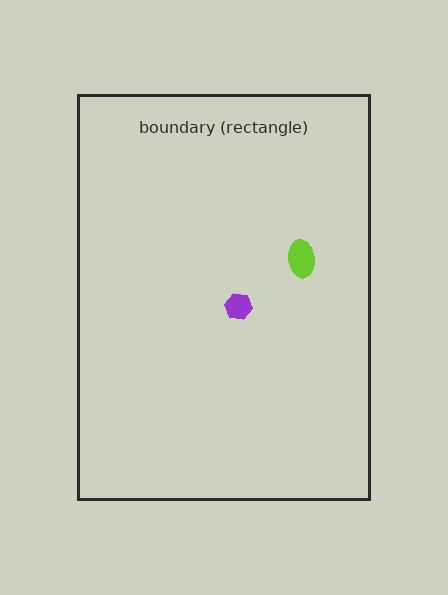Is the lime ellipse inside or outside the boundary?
Inside.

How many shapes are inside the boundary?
2 inside, 0 outside.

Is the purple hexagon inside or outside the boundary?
Inside.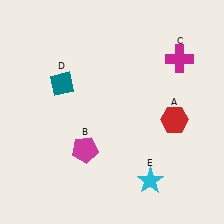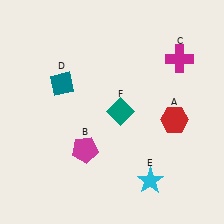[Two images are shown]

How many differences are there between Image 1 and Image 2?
There is 1 difference between the two images.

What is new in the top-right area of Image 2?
A teal diamond (F) was added in the top-right area of Image 2.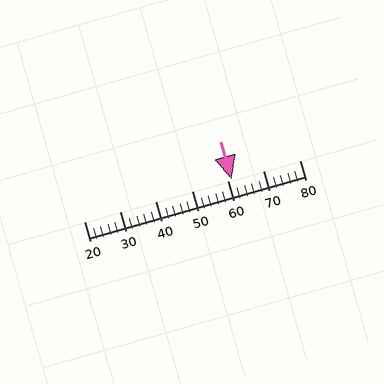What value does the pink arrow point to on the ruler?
The pink arrow points to approximately 61.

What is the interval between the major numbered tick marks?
The major tick marks are spaced 10 units apart.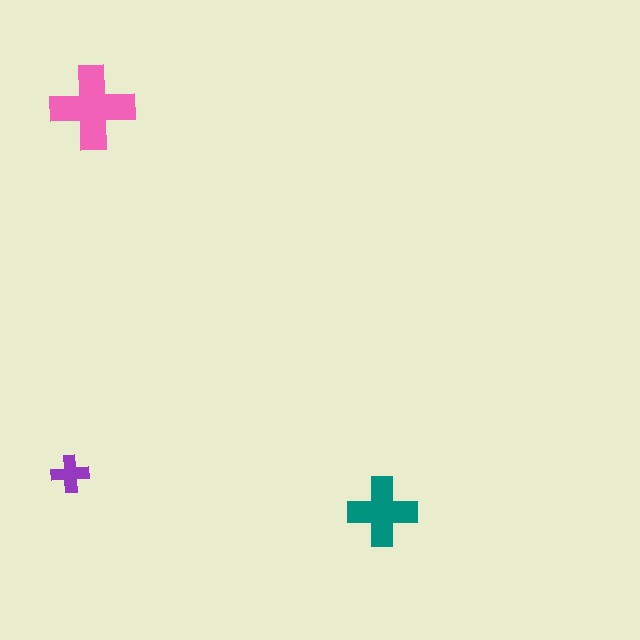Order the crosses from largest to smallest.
the pink one, the teal one, the purple one.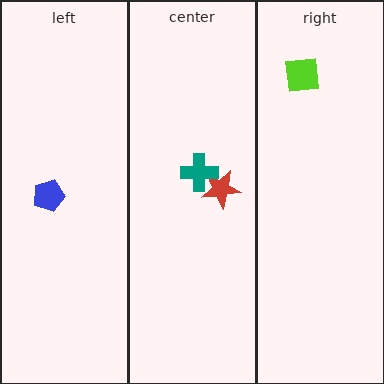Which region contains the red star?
The center region.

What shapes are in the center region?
The red star, the teal cross.